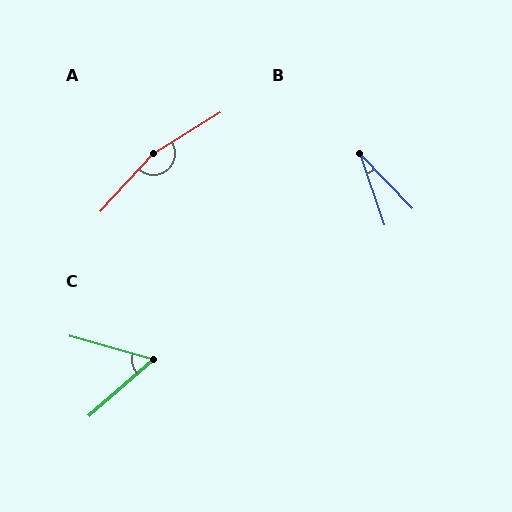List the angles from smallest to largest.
B (25°), C (57°), A (164°).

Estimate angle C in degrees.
Approximately 57 degrees.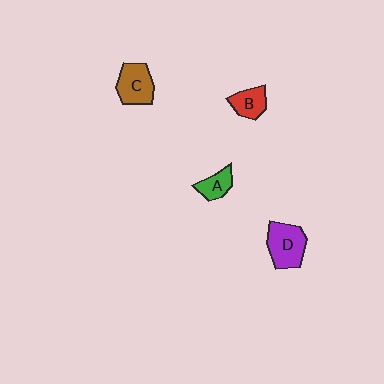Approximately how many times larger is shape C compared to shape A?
Approximately 1.6 times.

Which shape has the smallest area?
Shape A (green).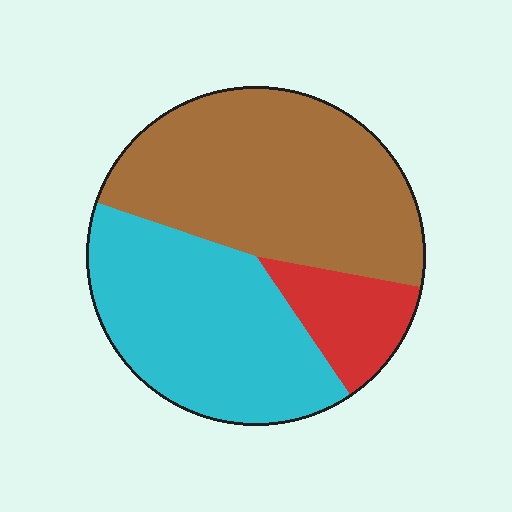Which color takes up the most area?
Brown, at roughly 50%.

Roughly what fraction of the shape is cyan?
Cyan takes up between a quarter and a half of the shape.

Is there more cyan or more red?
Cyan.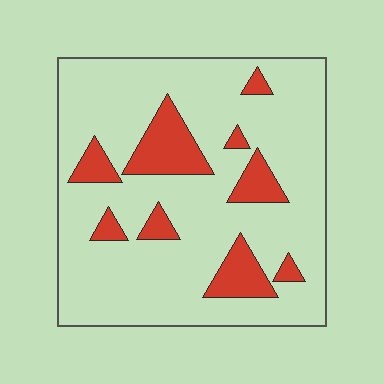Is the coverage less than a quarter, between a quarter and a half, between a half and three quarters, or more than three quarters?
Less than a quarter.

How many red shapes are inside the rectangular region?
9.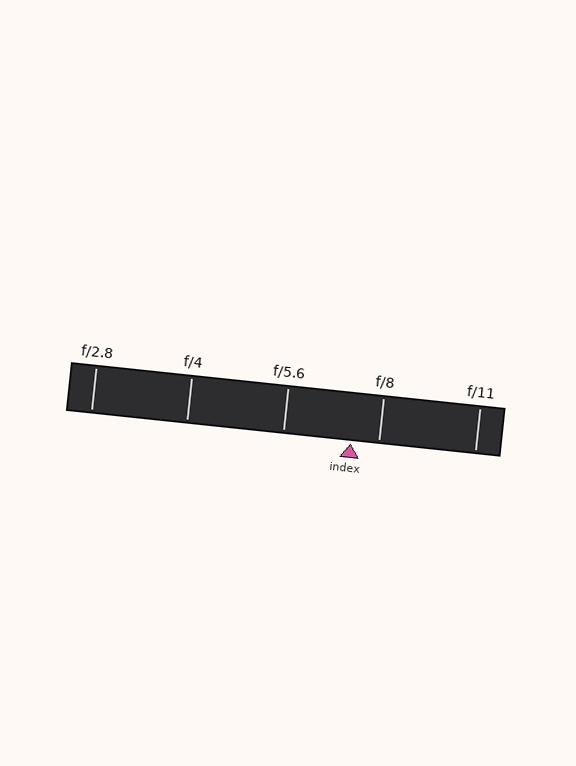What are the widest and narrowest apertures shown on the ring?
The widest aperture shown is f/2.8 and the narrowest is f/11.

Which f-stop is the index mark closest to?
The index mark is closest to f/8.